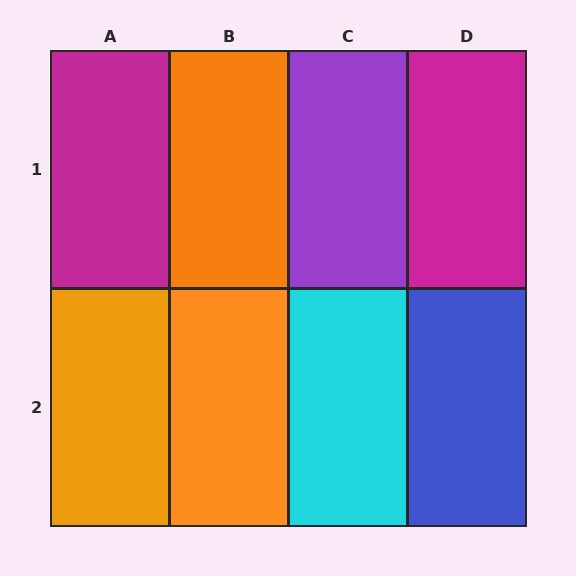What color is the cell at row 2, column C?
Cyan.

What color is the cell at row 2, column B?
Orange.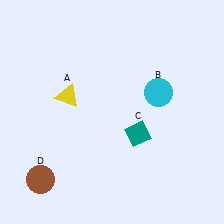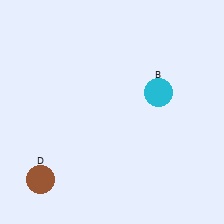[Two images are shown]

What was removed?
The teal diamond (C), the yellow triangle (A) were removed in Image 2.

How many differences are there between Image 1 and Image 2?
There are 2 differences between the two images.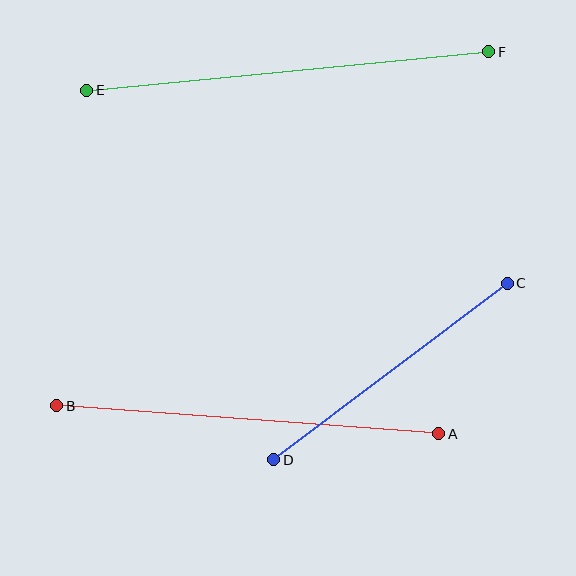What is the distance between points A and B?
The distance is approximately 383 pixels.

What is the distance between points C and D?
The distance is approximately 293 pixels.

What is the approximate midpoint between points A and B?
The midpoint is at approximately (248, 420) pixels.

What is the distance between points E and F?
The distance is approximately 404 pixels.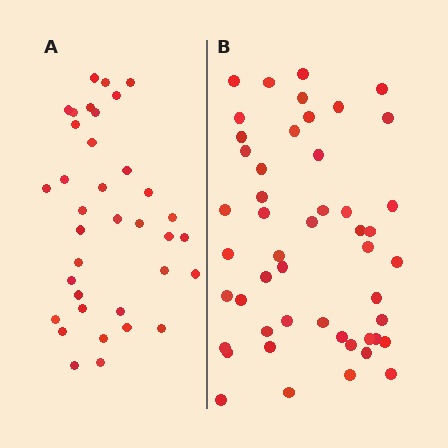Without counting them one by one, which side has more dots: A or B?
Region B (the right region) has more dots.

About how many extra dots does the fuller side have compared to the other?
Region B has approximately 15 more dots than region A.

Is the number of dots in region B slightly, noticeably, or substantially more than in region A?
Region B has noticeably more, but not dramatically so. The ratio is roughly 1.4 to 1.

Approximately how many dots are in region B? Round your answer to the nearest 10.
About 50 dots. (The exact count is 49, which rounds to 50.)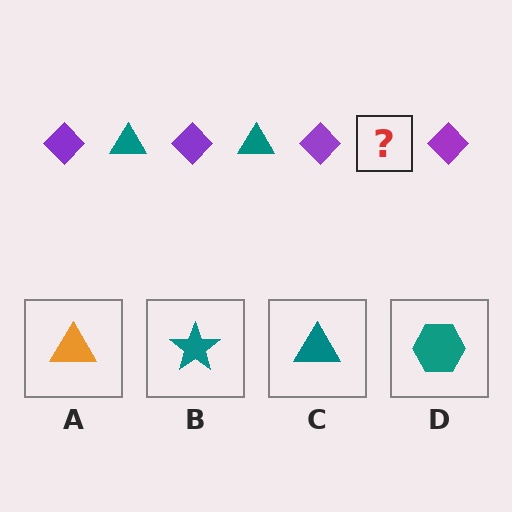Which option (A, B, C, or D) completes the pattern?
C.